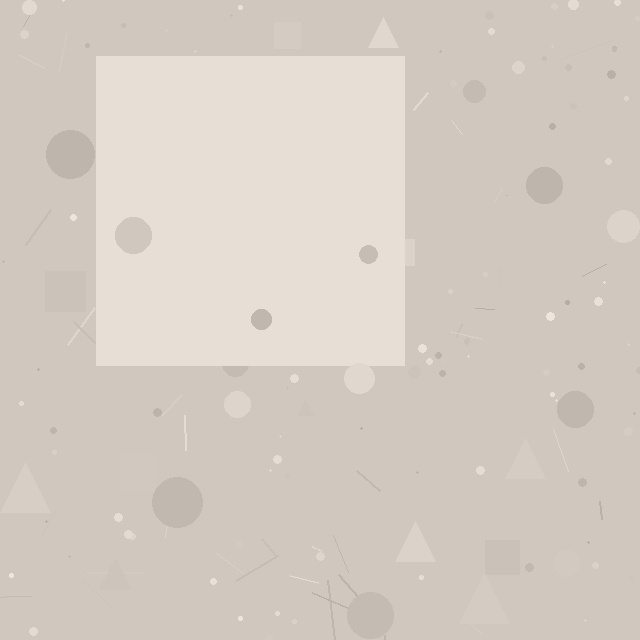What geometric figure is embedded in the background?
A square is embedded in the background.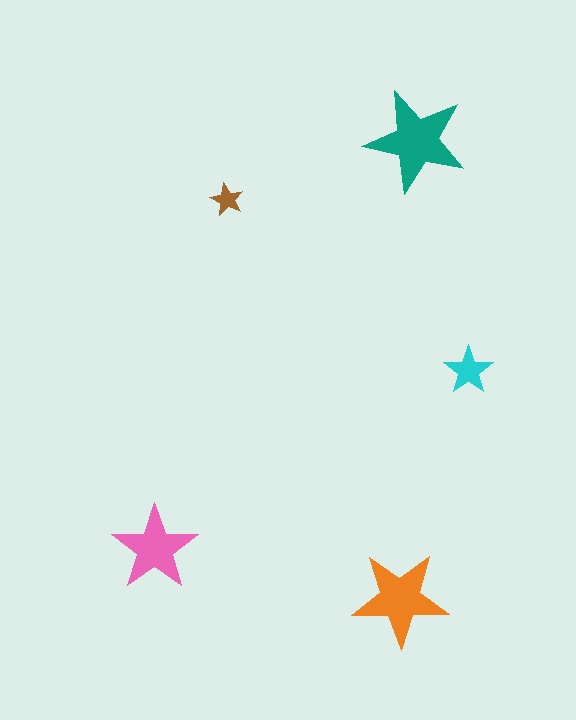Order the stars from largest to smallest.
the teal one, the orange one, the pink one, the cyan one, the brown one.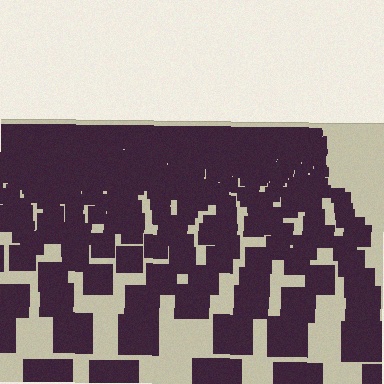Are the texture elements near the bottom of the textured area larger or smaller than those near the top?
Larger. Near the bottom, elements are closer to the viewer and appear at a bigger on-screen size.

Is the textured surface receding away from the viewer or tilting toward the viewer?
The surface is receding away from the viewer. Texture elements get smaller and denser toward the top.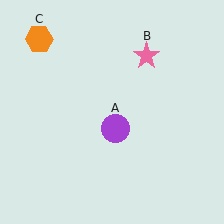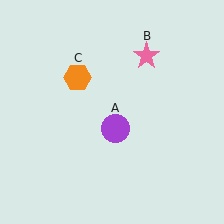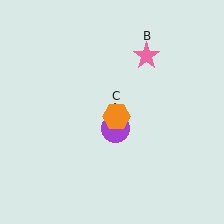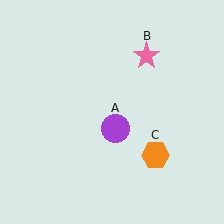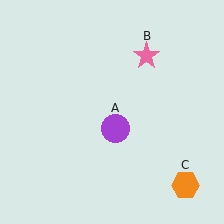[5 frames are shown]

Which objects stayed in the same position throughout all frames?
Purple circle (object A) and pink star (object B) remained stationary.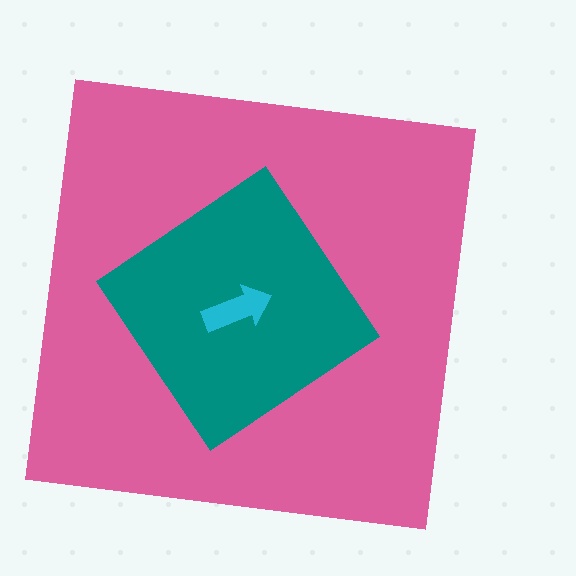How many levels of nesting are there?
3.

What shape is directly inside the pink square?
The teal diamond.